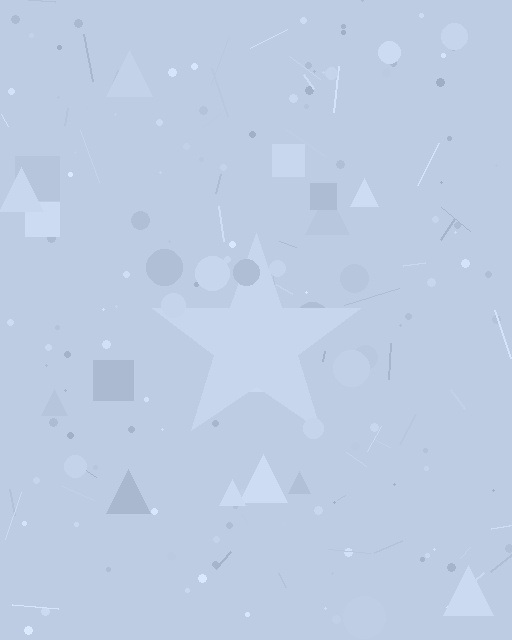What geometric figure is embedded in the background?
A star is embedded in the background.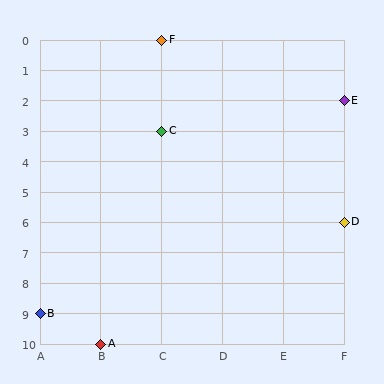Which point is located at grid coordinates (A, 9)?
Point B is at (A, 9).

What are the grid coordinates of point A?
Point A is at grid coordinates (B, 10).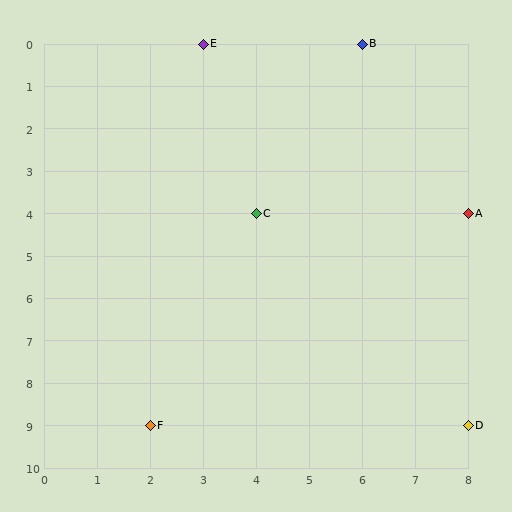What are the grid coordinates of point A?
Point A is at grid coordinates (8, 4).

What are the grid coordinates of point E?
Point E is at grid coordinates (3, 0).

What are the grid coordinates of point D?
Point D is at grid coordinates (8, 9).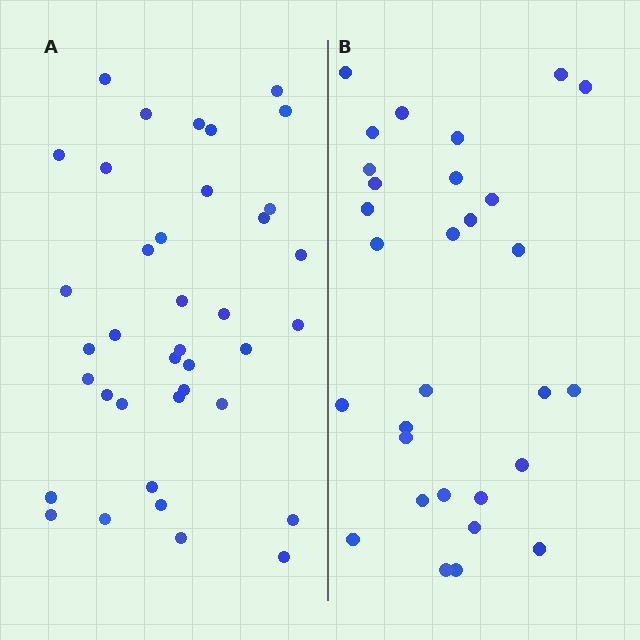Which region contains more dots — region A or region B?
Region A (the left region) has more dots.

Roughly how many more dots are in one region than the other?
Region A has roughly 8 or so more dots than region B.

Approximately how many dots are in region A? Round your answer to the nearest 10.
About 40 dots. (The exact count is 38, which rounds to 40.)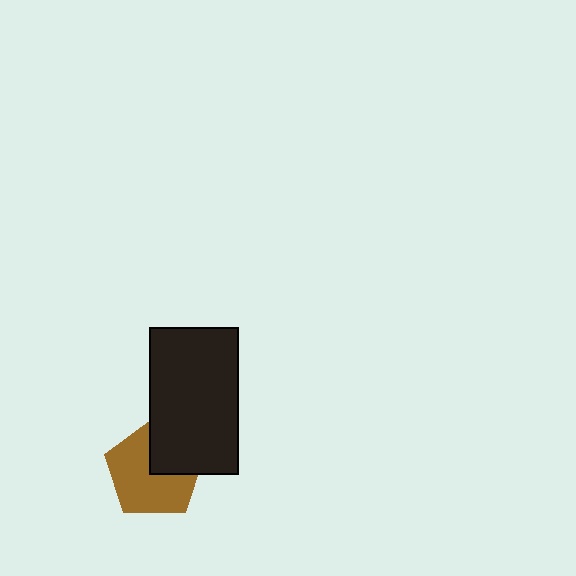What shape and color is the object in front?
The object in front is a black rectangle.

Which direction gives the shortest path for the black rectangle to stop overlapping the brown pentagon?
Moving toward the upper-right gives the shortest separation.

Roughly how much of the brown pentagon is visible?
Most of it is visible (roughly 67%).